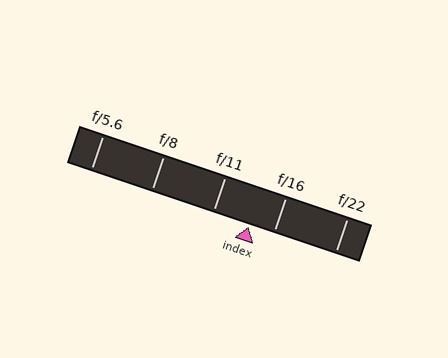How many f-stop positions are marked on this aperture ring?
There are 5 f-stop positions marked.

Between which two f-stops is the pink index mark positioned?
The index mark is between f/11 and f/16.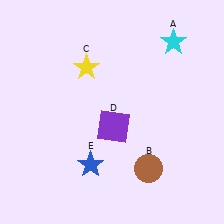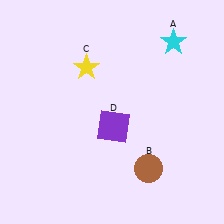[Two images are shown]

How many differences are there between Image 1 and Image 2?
There is 1 difference between the two images.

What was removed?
The blue star (E) was removed in Image 2.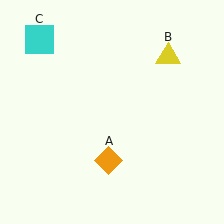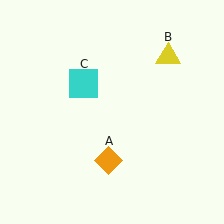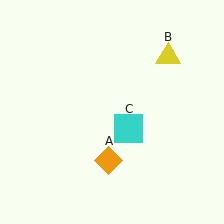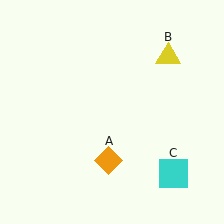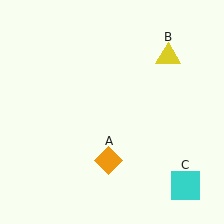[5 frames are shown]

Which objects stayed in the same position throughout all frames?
Orange diamond (object A) and yellow triangle (object B) remained stationary.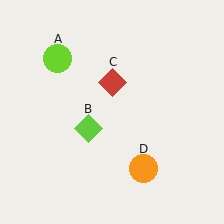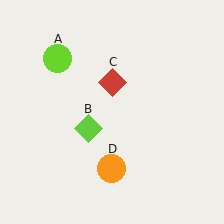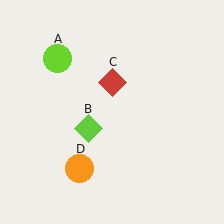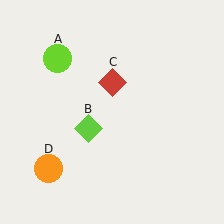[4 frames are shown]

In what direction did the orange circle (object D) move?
The orange circle (object D) moved left.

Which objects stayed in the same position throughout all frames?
Lime circle (object A) and lime diamond (object B) and red diamond (object C) remained stationary.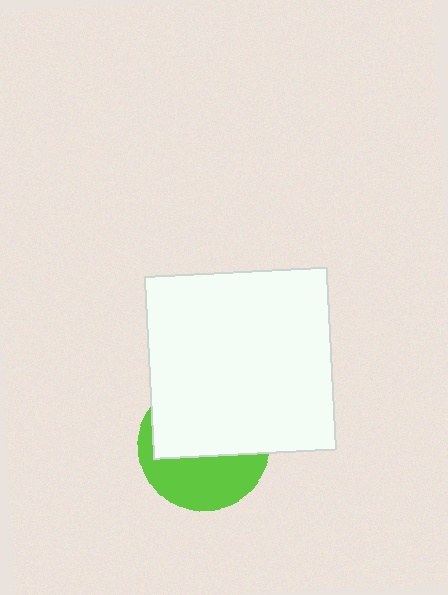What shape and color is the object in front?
The object in front is a white square.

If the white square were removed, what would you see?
You would see the complete lime circle.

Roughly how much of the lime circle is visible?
A small part of it is visible (roughly 43%).